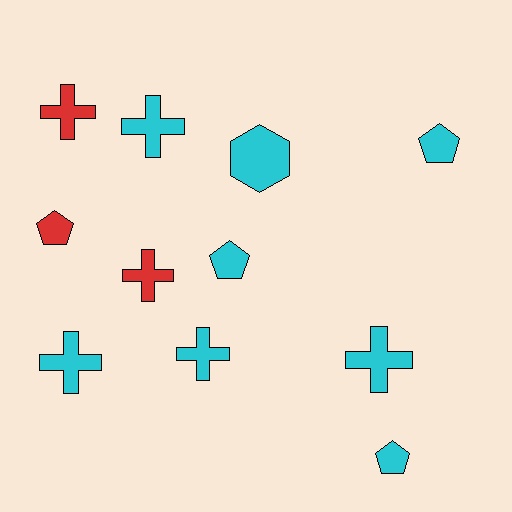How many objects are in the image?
There are 11 objects.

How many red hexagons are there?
There are no red hexagons.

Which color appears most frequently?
Cyan, with 8 objects.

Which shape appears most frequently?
Cross, with 6 objects.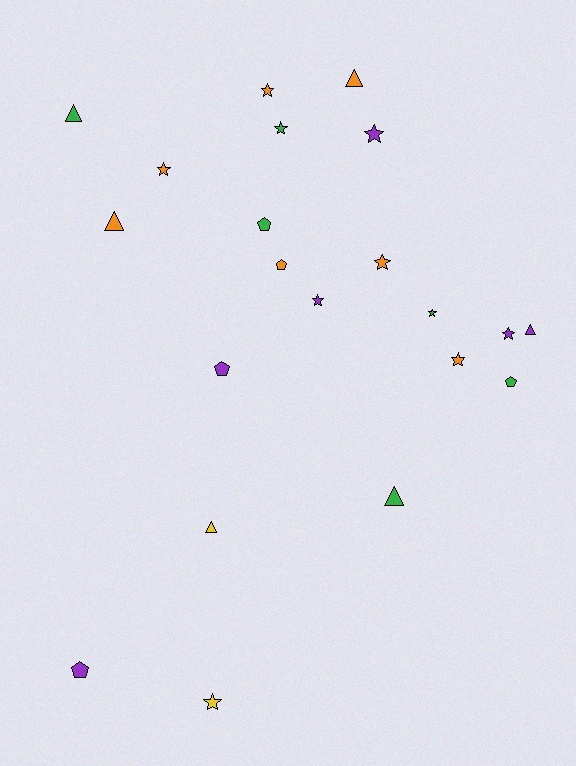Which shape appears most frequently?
Star, with 10 objects.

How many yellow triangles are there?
There is 1 yellow triangle.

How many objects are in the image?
There are 21 objects.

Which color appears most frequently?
Orange, with 7 objects.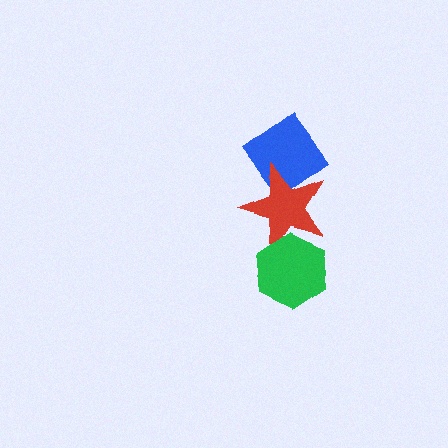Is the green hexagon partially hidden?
No, no other shape covers it.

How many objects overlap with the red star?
2 objects overlap with the red star.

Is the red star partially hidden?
Yes, it is partially covered by another shape.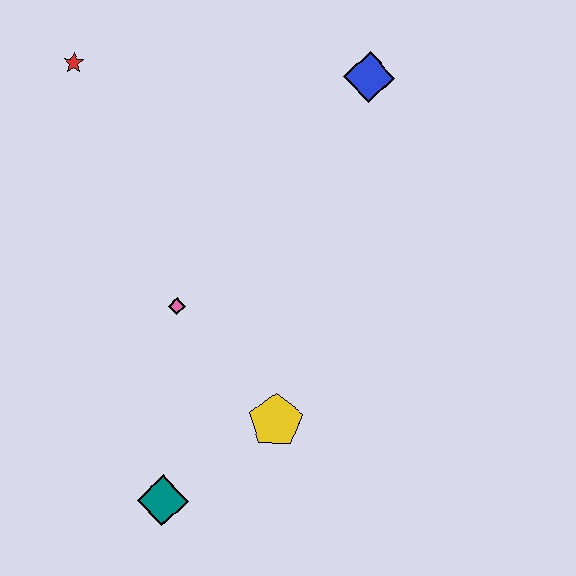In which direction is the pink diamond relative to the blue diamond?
The pink diamond is below the blue diamond.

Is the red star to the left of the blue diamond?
Yes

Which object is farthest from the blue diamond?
The teal diamond is farthest from the blue diamond.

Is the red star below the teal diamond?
No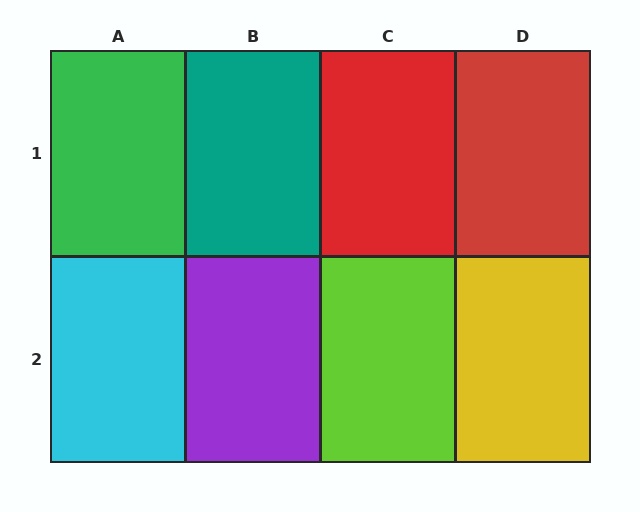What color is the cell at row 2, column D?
Yellow.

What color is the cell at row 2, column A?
Cyan.